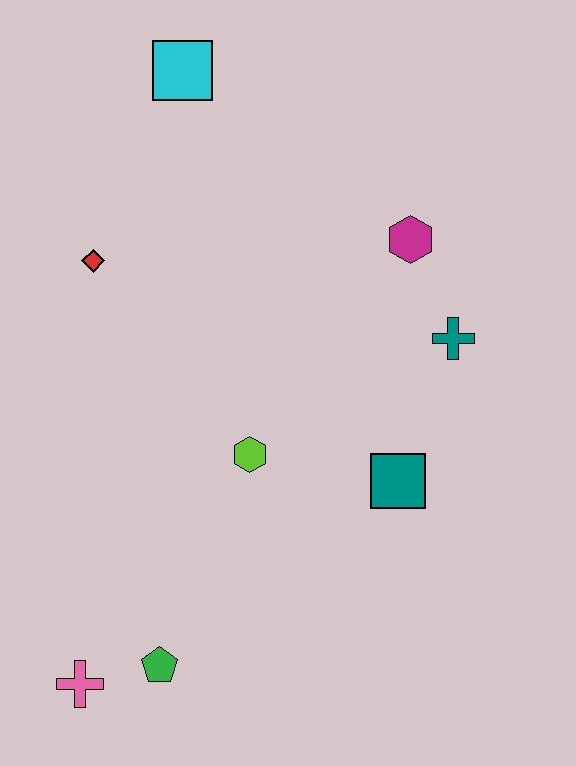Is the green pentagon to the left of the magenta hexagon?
Yes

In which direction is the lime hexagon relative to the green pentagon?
The lime hexagon is above the green pentagon.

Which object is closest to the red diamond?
The cyan square is closest to the red diamond.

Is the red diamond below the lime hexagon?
No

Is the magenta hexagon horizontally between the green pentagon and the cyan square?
No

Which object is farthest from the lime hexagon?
The cyan square is farthest from the lime hexagon.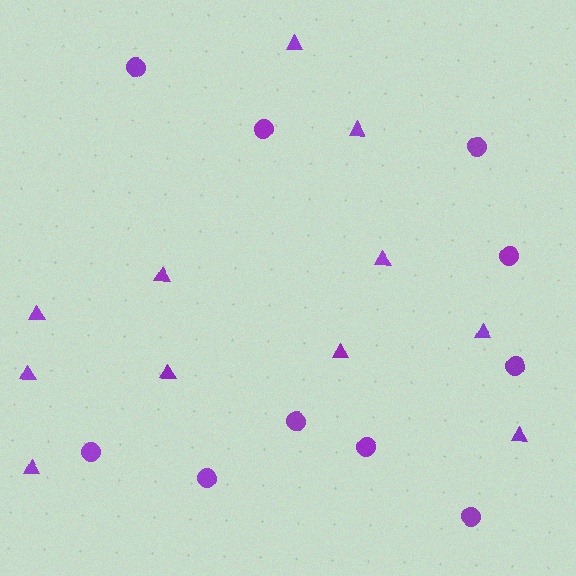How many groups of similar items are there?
There are 2 groups: one group of triangles (11) and one group of circles (10).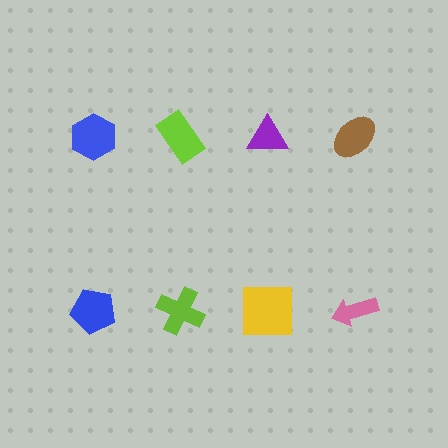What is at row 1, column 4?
A brown ellipse.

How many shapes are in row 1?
4 shapes.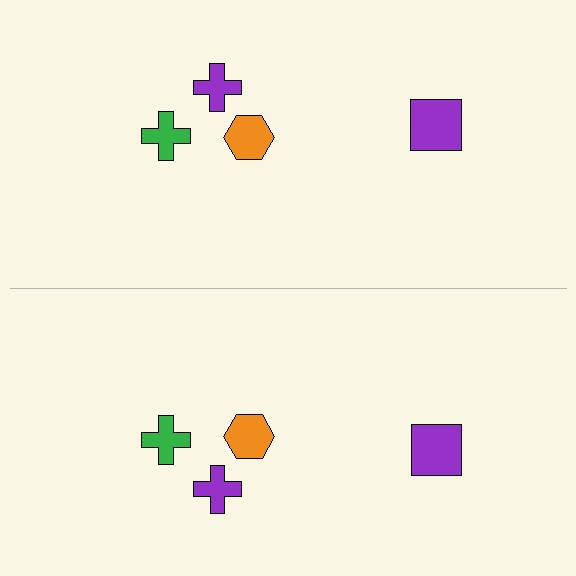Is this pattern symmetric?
Yes, this pattern has bilateral (reflection) symmetry.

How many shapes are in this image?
There are 8 shapes in this image.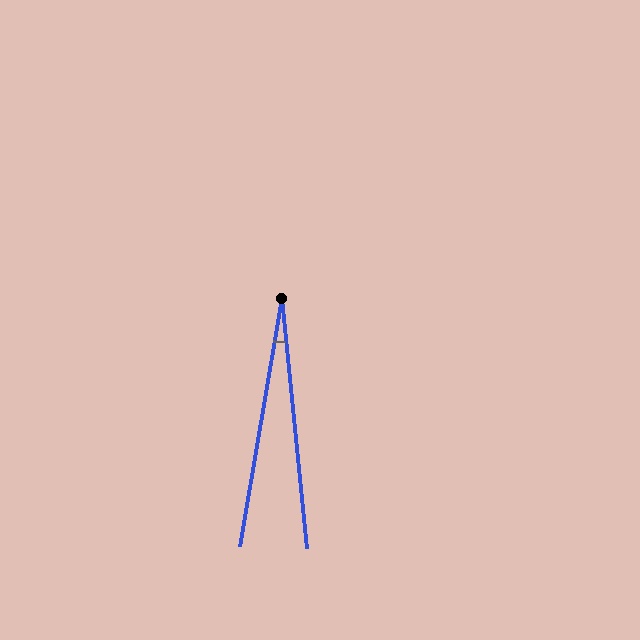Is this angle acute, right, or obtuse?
It is acute.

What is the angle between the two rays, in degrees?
Approximately 15 degrees.